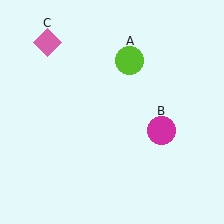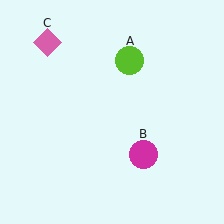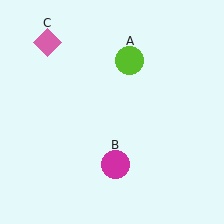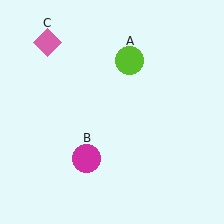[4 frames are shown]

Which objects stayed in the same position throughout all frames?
Lime circle (object A) and pink diamond (object C) remained stationary.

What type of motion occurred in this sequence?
The magenta circle (object B) rotated clockwise around the center of the scene.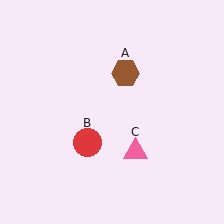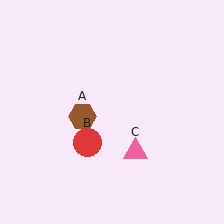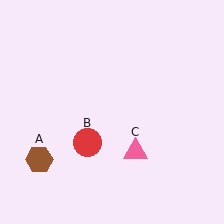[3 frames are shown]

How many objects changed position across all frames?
1 object changed position: brown hexagon (object A).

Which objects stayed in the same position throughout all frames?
Red circle (object B) and pink triangle (object C) remained stationary.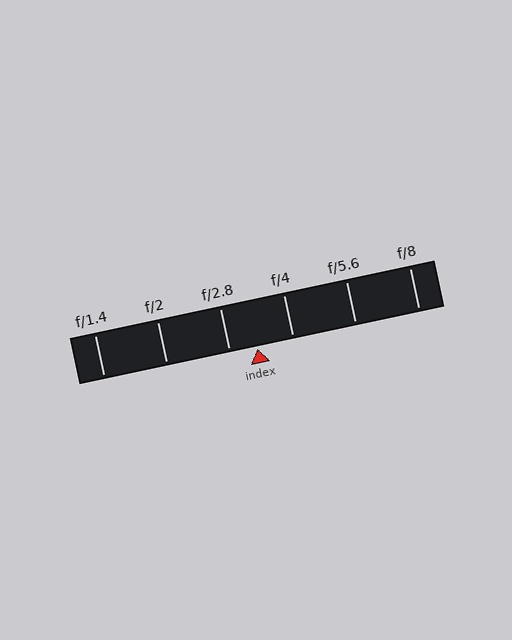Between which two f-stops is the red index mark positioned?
The index mark is between f/2.8 and f/4.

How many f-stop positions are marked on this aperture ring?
There are 6 f-stop positions marked.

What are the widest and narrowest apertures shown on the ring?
The widest aperture shown is f/1.4 and the narrowest is f/8.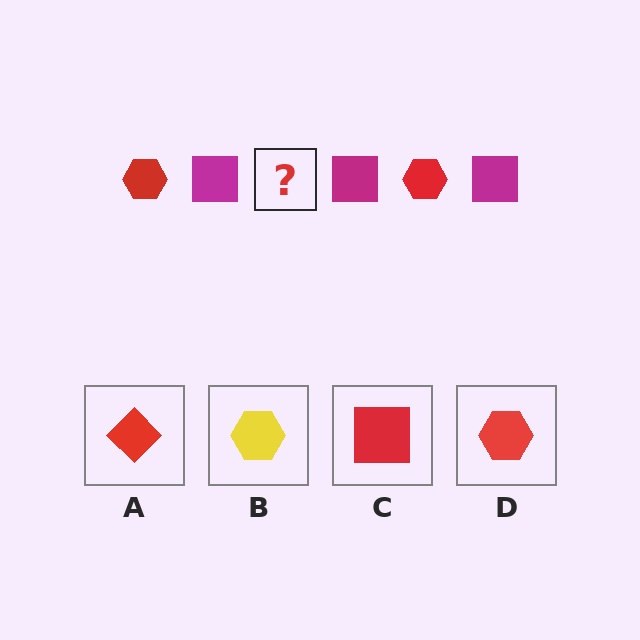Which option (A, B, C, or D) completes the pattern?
D.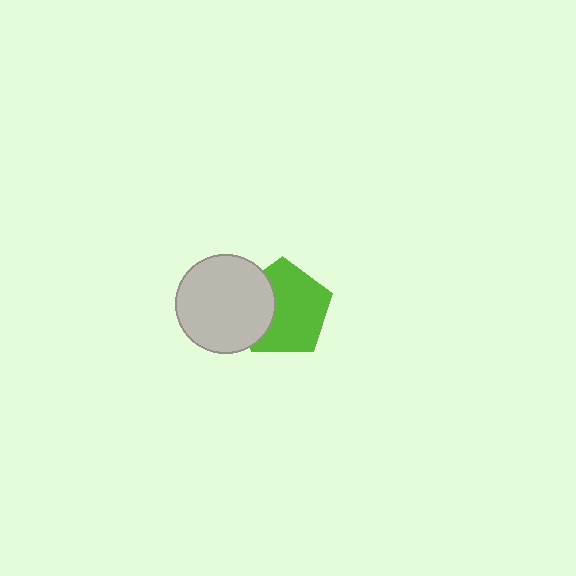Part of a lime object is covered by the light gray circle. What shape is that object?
It is a pentagon.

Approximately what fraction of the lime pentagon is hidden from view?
Roughly 31% of the lime pentagon is hidden behind the light gray circle.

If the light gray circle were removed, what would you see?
You would see the complete lime pentagon.